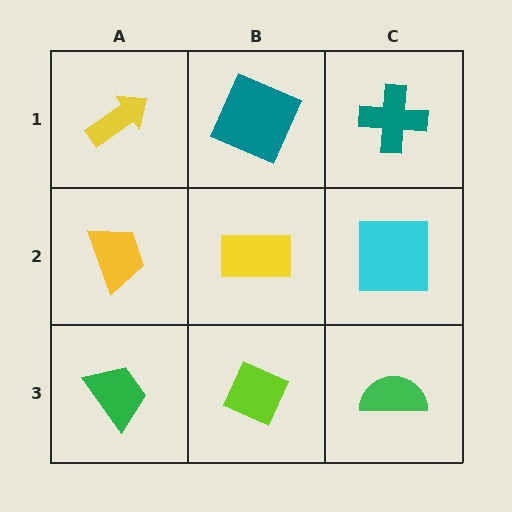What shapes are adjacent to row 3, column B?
A yellow rectangle (row 2, column B), a green trapezoid (row 3, column A), a green semicircle (row 3, column C).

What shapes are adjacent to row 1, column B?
A yellow rectangle (row 2, column B), a yellow arrow (row 1, column A), a teal cross (row 1, column C).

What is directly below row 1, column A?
A yellow trapezoid.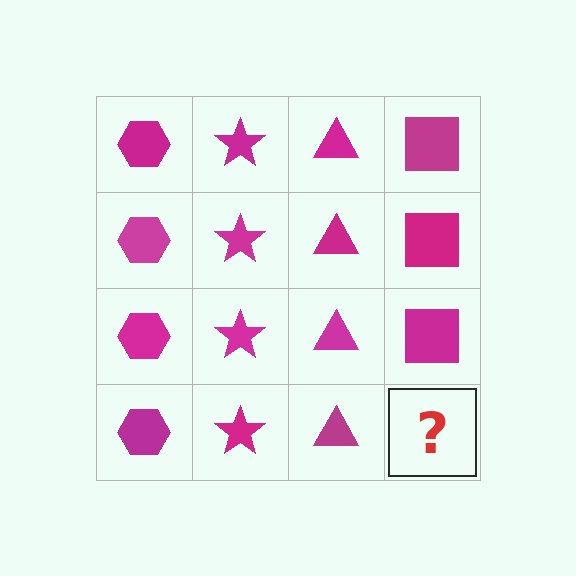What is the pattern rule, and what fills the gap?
The rule is that each column has a consistent shape. The gap should be filled with a magenta square.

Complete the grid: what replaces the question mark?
The question mark should be replaced with a magenta square.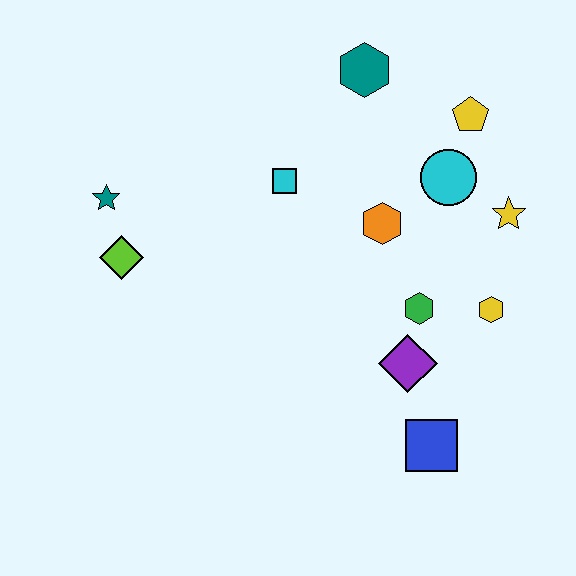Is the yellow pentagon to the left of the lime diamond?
No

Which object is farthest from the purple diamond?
The teal star is farthest from the purple diamond.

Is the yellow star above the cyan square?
No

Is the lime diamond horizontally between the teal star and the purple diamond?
Yes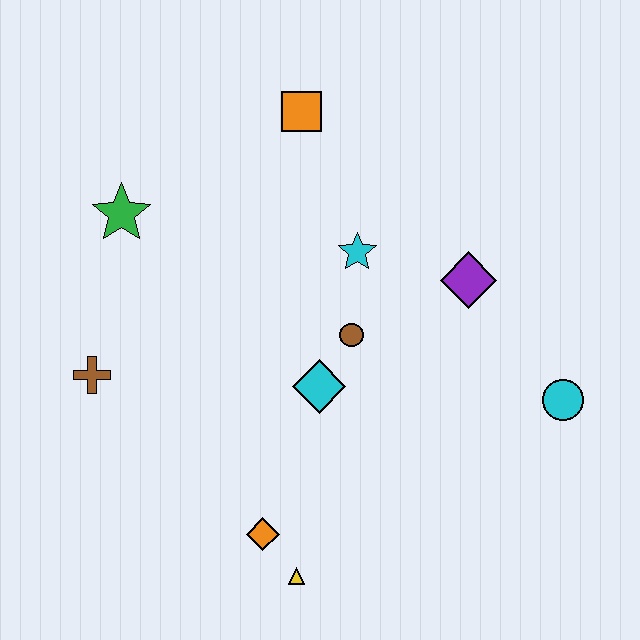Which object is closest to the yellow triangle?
The orange diamond is closest to the yellow triangle.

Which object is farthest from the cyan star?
The yellow triangle is farthest from the cyan star.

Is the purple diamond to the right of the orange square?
Yes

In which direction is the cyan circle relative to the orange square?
The cyan circle is below the orange square.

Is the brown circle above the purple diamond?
No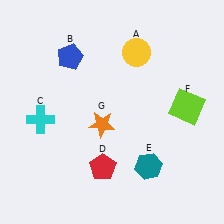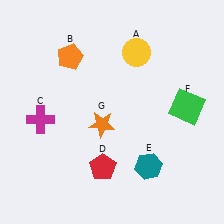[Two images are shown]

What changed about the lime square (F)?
In Image 1, F is lime. In Image 2, it changed to green.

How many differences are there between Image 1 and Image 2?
There are 3 differences between the two images.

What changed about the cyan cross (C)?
In Image 1, C is cyan. In Image 2, it changed to magenta.